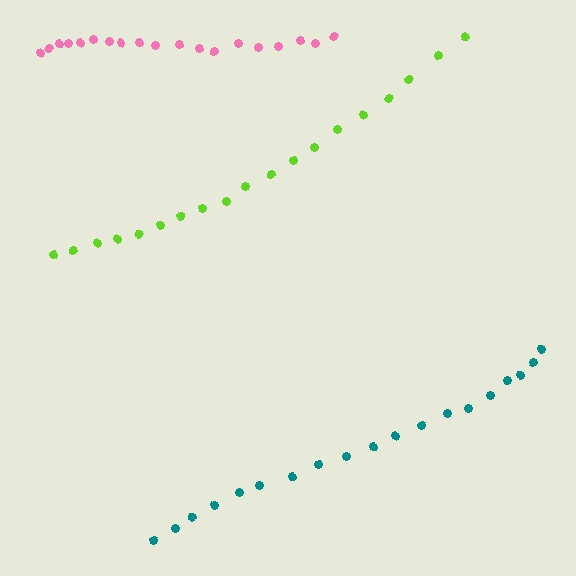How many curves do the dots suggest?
There are 3 distinct paths.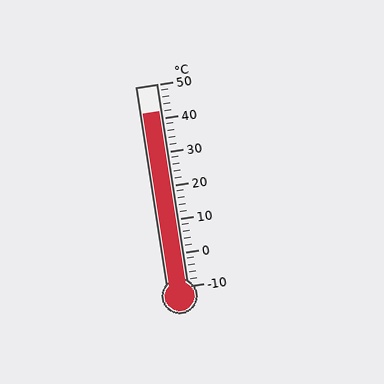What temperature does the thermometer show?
The thermometer shows approximately 42°C.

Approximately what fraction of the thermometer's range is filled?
The thermometer is filled to approximately 85% of its range.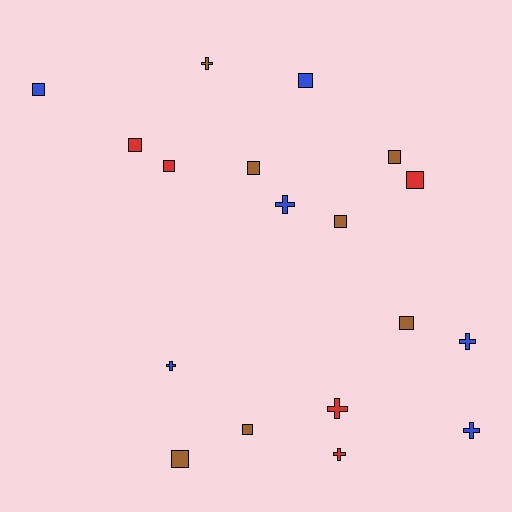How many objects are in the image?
There are 18 objects.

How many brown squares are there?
There are 6 brown squares.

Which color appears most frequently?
Brown, with 7 objects.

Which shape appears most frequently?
Square, with 11 objects.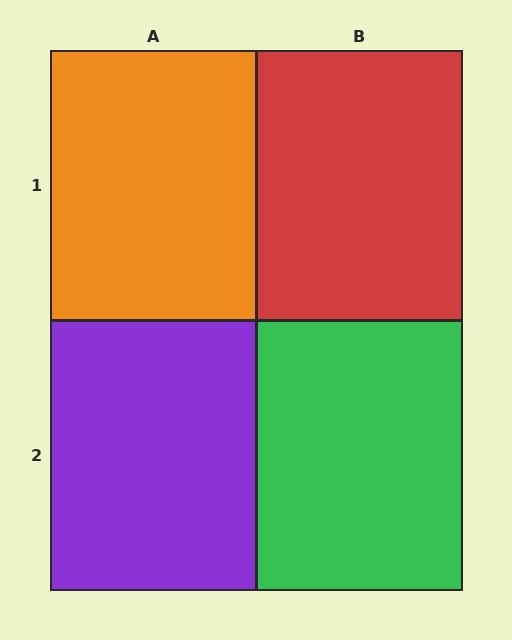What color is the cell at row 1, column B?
Red.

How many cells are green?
1 cell is green.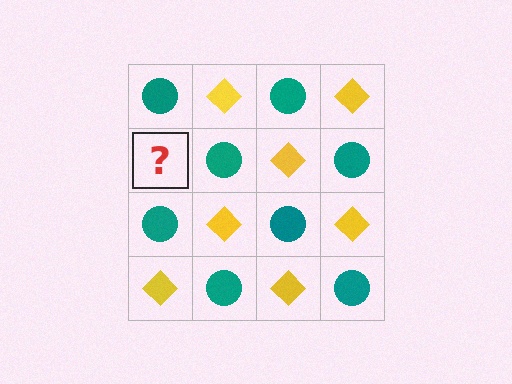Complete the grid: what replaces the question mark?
The question mark should be replaced with a yellow diamond.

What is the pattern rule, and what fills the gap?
The rule is that it alternates teal circle and yellow diamond in a checkerboard pattern. The gap should be filled with a yellow diamond.